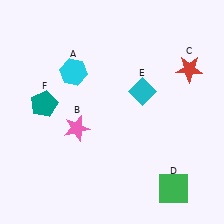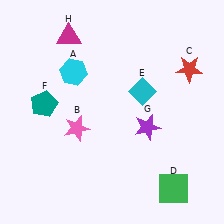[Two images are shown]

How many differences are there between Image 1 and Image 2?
There are 2 differences between the two images.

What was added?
A purple star (G), a magenta triangle (H) were added in Image 2.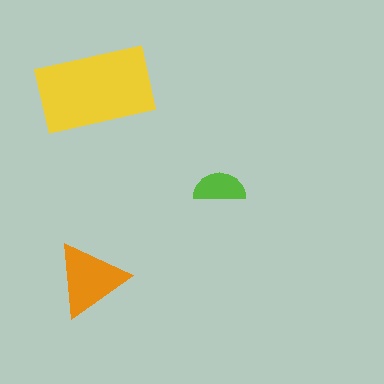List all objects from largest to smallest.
The yellow rectangle, the orange triangle, the lime semicircle.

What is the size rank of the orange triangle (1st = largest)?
2nd.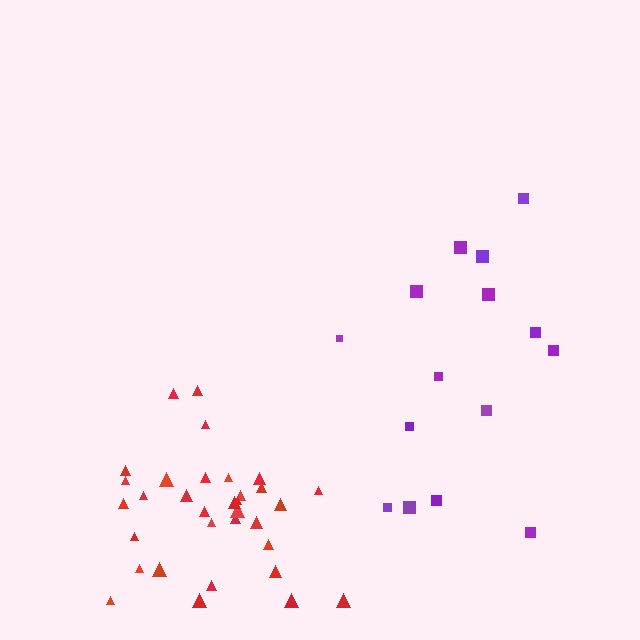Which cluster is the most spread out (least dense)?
Purple.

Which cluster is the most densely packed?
Red.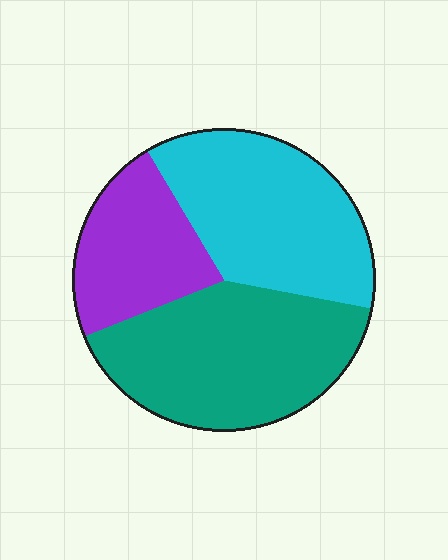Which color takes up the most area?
Teal, at roughly 40%.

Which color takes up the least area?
Purple, at roughly 25%.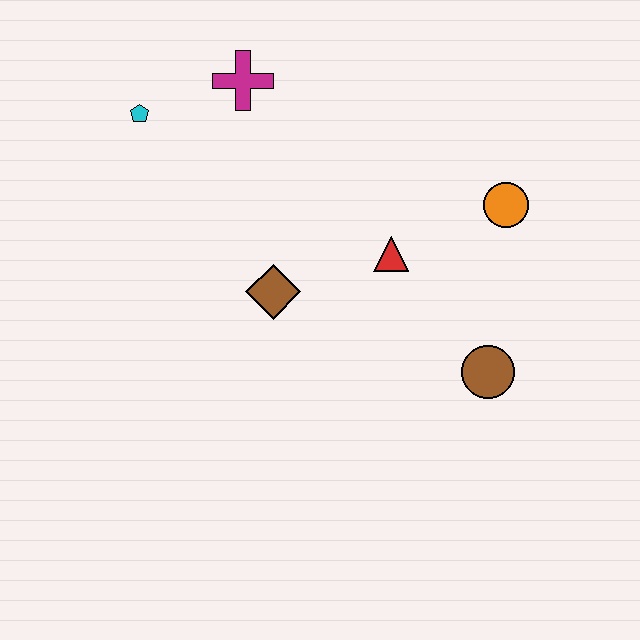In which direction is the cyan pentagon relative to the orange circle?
The cyan pentagon is to the left of the orange circle.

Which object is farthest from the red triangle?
The cyan pentagon is farthest from the red triangle.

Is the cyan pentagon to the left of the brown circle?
Yes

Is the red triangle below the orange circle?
Yes